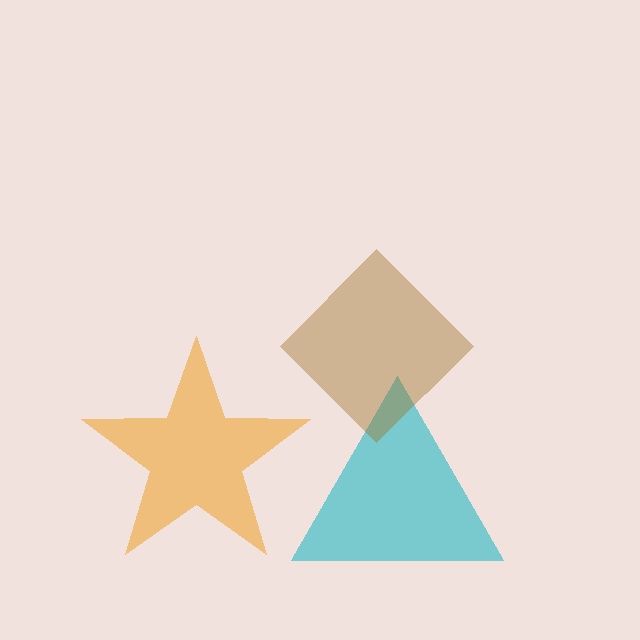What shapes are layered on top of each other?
The layered shapes are: an orange star, a cyan triangle, a brown diamond.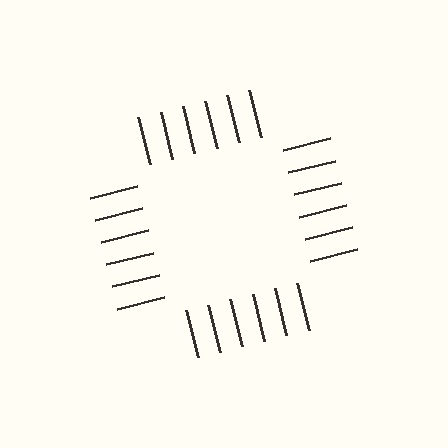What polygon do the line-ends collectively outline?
An illusory square — the line segments terminate on its edges but no continuous stroke is drawn.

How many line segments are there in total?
24 — 6 along each of the 4 edges.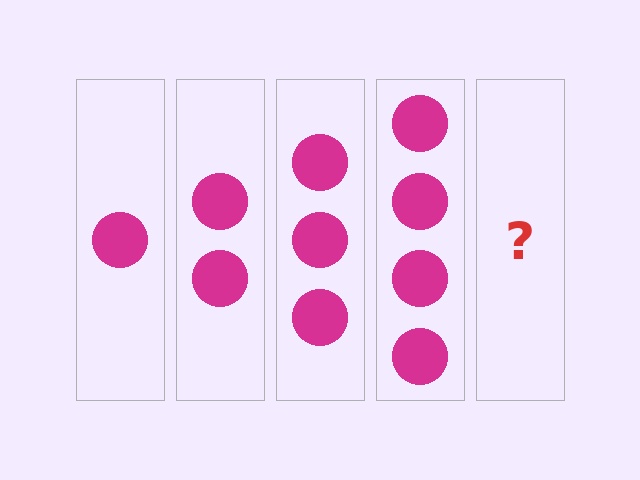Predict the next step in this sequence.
The next step is 5 circles.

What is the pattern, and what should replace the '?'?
The pattern is that each step adds one more circle. The '?' should be 5 circles.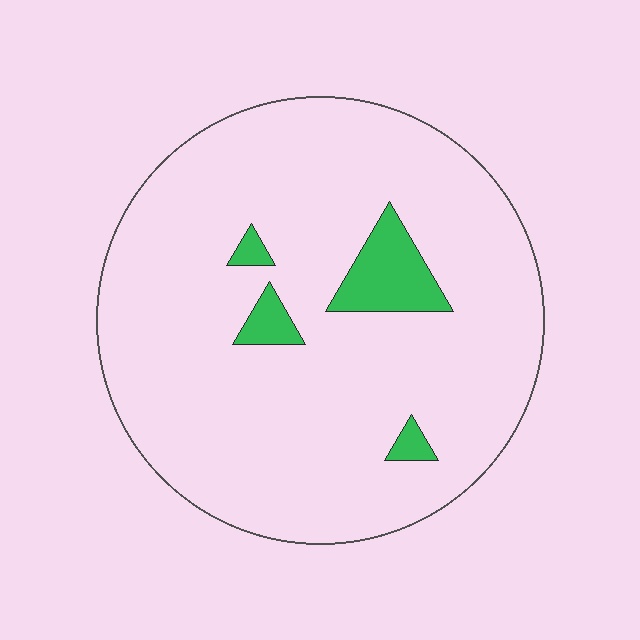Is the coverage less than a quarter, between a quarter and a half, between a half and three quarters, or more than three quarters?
Less than a quarter.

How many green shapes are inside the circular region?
4.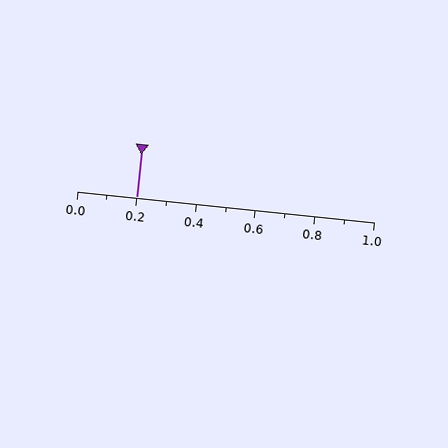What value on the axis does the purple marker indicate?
The marker indicates approximately 0.2.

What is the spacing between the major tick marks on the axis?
The major ticks are spaced 0.2 apart.